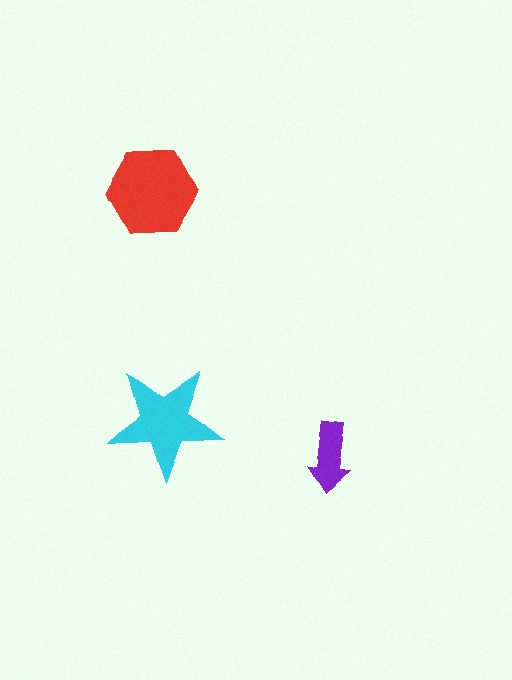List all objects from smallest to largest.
The purple arrow, the cyan star, the red hexagon.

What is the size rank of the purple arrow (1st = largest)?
3rd.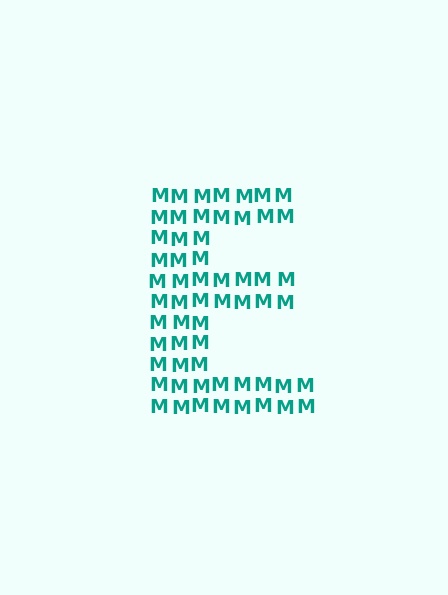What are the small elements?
The small elements are letter M's.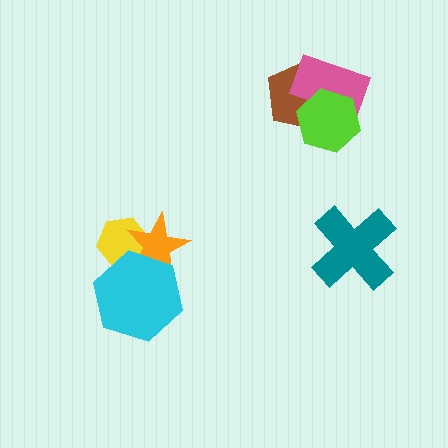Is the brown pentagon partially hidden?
Yes, it is partially covered by another shape.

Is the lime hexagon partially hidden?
No, no other shape covers it.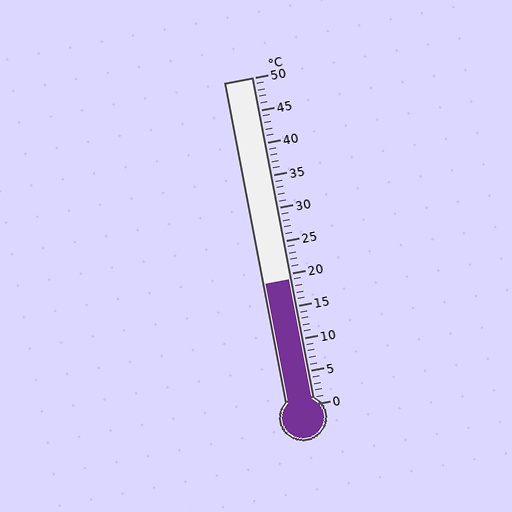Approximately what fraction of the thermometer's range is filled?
The thermometer is filled to approximately 40% of its range.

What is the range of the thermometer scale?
The thermometer scale ranges from 0°C to 50°C.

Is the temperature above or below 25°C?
The temperature is below 25°C.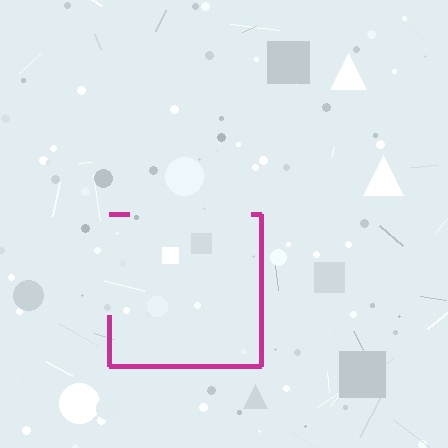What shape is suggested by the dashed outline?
The dashed outline suggests a square.